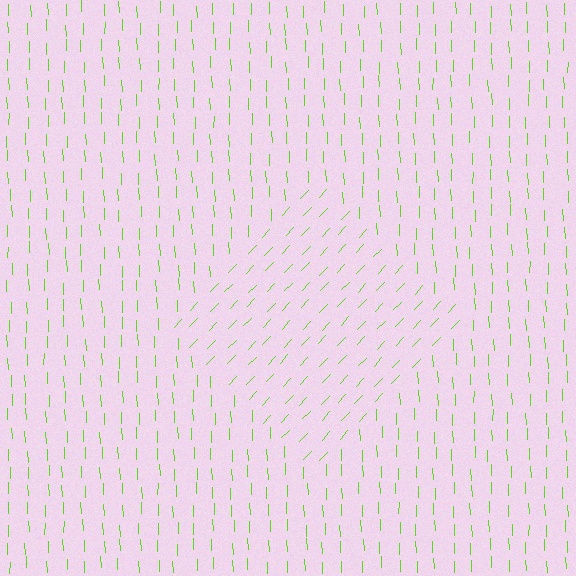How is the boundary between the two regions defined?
The boundary is defined purely by a change in line orientation (approximately 45 degrees difference). All lines are the same color and thickness.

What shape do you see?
I see a diamond.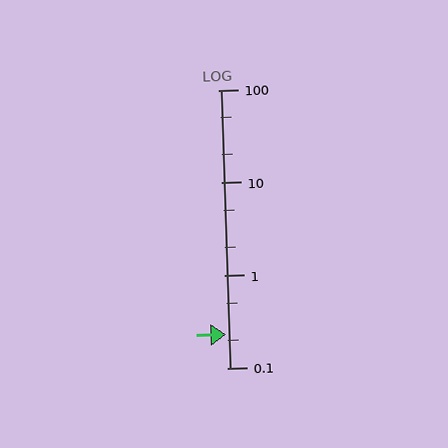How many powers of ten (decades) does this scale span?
The scale spans 3 decades, from 0.1 to 100.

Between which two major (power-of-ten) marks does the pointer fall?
The pointer is between 0.1 and 1.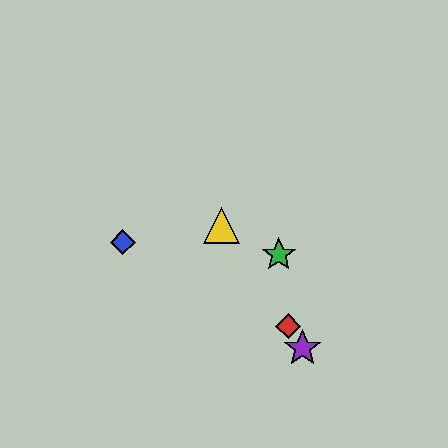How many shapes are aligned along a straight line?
3 shapes (the red diamond, the yellow triangle, the purple star) are aligned along a straight line.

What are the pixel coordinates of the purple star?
The purple star is at (303, 348).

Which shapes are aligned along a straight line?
The red diamond, the yellow triangle, the purple star are aligned along a straight line.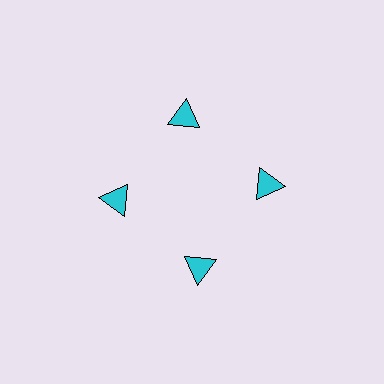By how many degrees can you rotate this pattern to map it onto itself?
The pattern maps onto itself every 90 degrees of rotation.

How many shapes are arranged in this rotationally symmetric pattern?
There are 4 shapes, arranged in 4 groups of 1.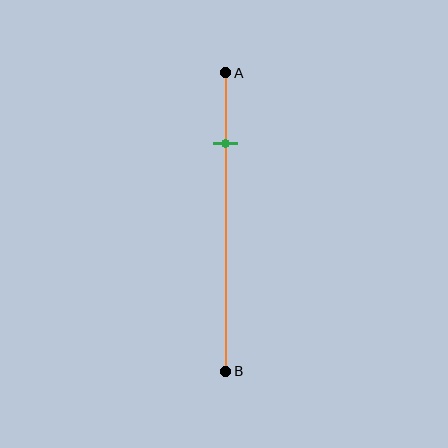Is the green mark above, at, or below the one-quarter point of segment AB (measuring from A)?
The green mark is approximately at the one-quarter point of segment AB.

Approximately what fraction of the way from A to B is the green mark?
The green mark is approximately 25% of the way from A to B.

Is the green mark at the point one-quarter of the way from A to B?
Yes, the mark is approximately at the one-quarter point.